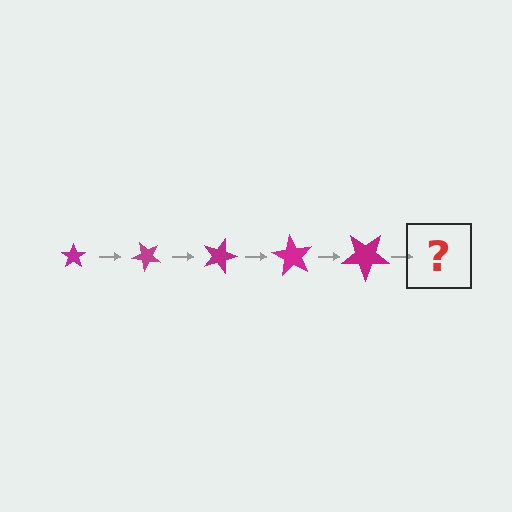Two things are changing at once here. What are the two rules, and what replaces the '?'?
The two rules are that the star grows larger each step and it rotates 45 degrees each step. The '?' should be a star, larger than the previous one and rotated 225 degrees from the start.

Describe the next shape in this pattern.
It should be a star, larger than the previous one and rotated 225 degrees from the start.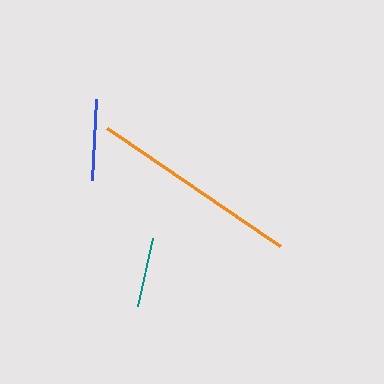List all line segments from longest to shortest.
From longest to shortest: orange, blue, teal.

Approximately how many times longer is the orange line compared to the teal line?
The orange line is approximately 3.0 times the length of the teal line.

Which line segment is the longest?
The orange line is the longest at approximately 209 pixels.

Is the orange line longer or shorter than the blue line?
The orange line is longer than the blue line.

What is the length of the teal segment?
The teal segment is approximately 69 pixels long.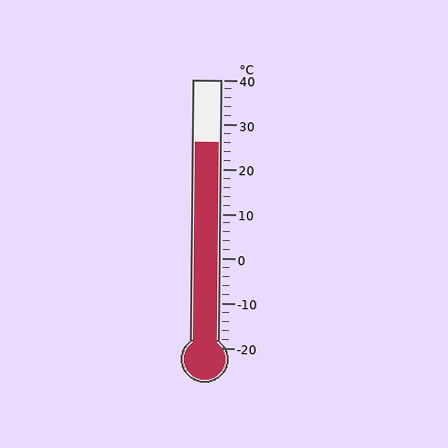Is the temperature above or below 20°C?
The temperature is above 20°C.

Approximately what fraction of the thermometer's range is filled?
The thermometer is filled to approximately 75% of its range.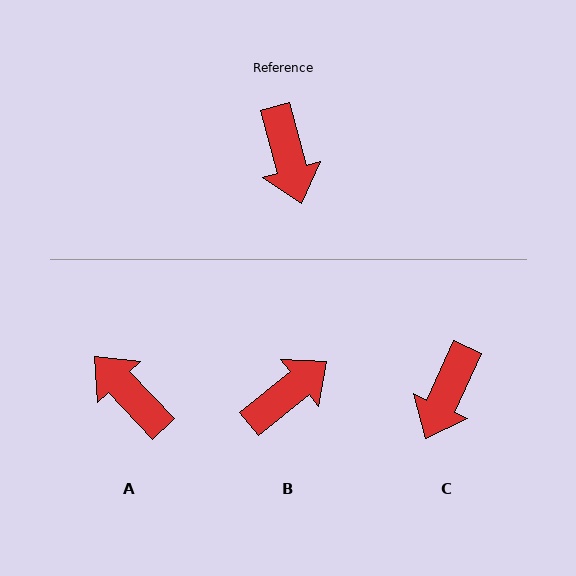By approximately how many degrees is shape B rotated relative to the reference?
Approximately 114 degrees counter-clockwise.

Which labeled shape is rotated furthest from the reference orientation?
A, about 152 degrees away.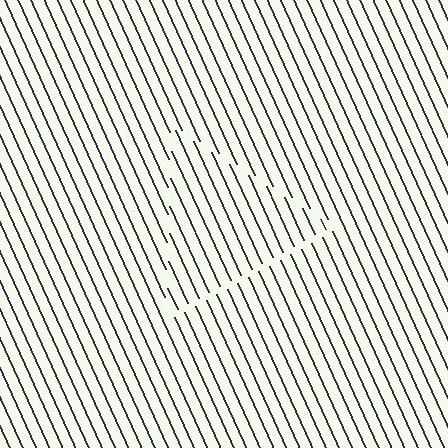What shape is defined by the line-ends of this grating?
An illusory triangle. The interior of the shape contains the same grating, shifted by half a period — the contour is defined by the phase discontinuity where line-ends from the inner and outer gratings abut.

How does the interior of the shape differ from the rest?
The interior of the shape contains the same grating, shifted by half a period — the contour is defined by the phase discontinuity where line-ends from the inner and outer gratings abut.